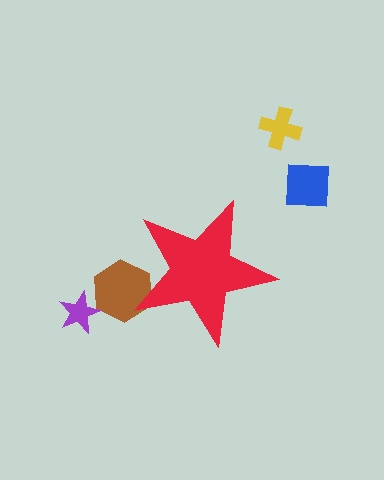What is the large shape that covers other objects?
A red star.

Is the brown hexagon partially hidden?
Yes, the brown hexagon is partially hidden behind the red star.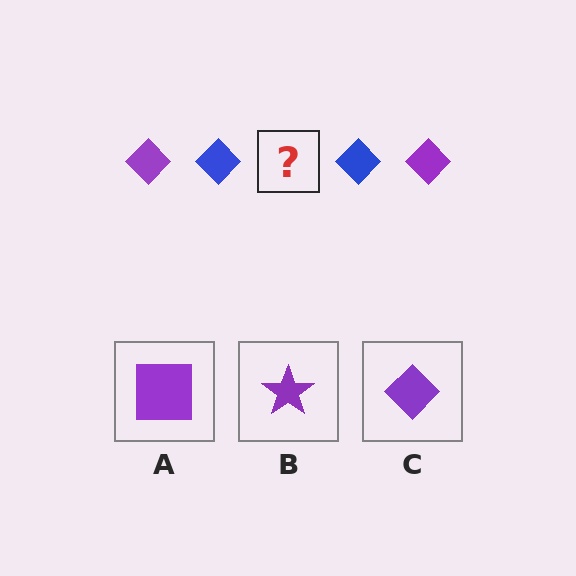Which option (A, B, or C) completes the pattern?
C.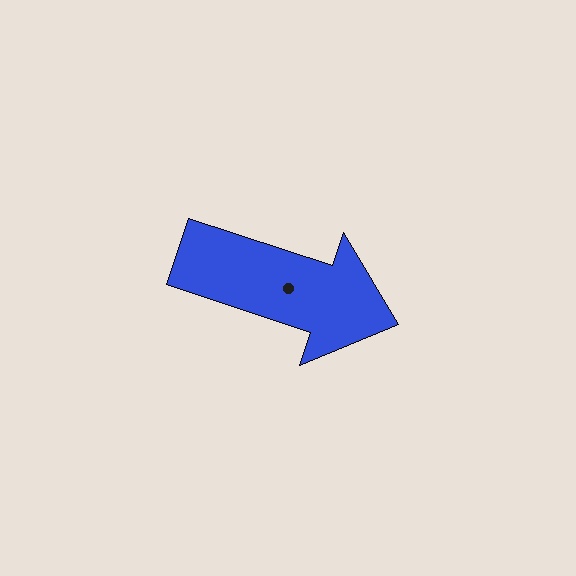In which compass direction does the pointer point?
East.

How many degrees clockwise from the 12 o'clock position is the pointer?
Approximately 108 degrees.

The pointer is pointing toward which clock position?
Roughly 4 o'clock.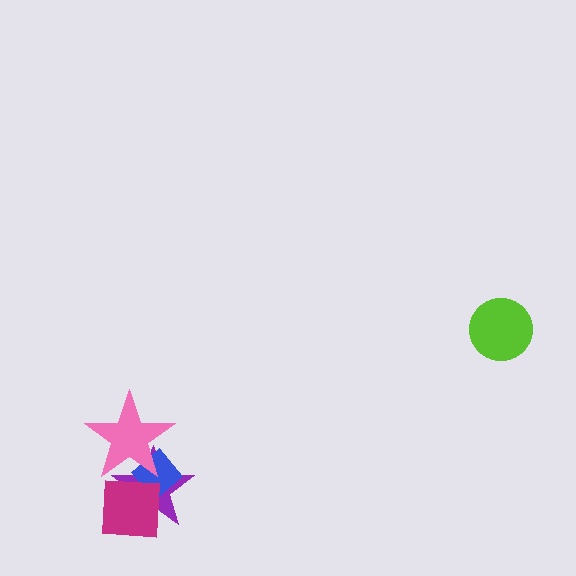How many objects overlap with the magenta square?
2 objects overlap with the magenta square.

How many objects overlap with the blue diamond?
3 objects overlap with the blue diamond.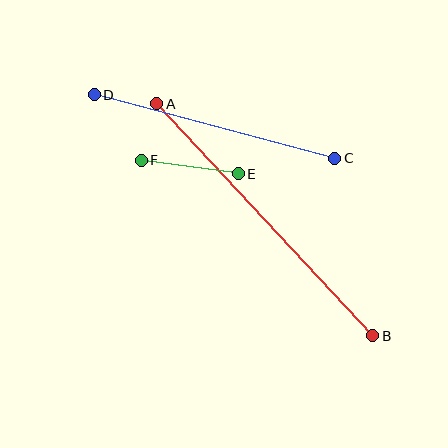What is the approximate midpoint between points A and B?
The midpoint is at approximately (265, 220) pixels.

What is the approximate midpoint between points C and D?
The midpoint is at approximately (215, 127) pixels.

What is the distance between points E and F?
The distance is approximately 98 pixels.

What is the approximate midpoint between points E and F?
The midpoint is at approximately (190, 167) pixels.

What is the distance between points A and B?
The distance is approximately 317 pixels.